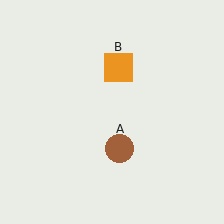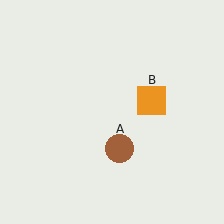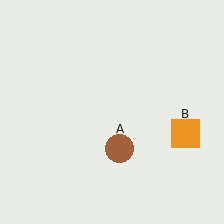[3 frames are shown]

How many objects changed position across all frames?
1 object changed position: orange square (object B).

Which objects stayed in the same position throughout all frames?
Brown circle (object A) remained stationary.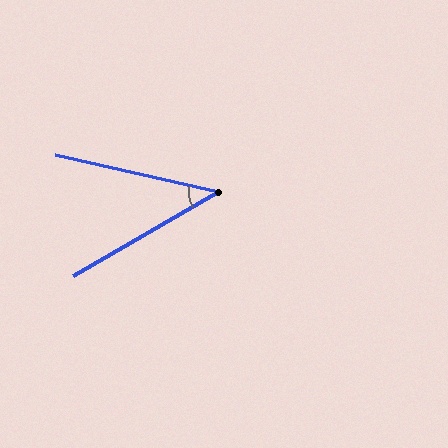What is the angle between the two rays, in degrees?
Approximately 43 degrees.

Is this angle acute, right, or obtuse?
It is acute.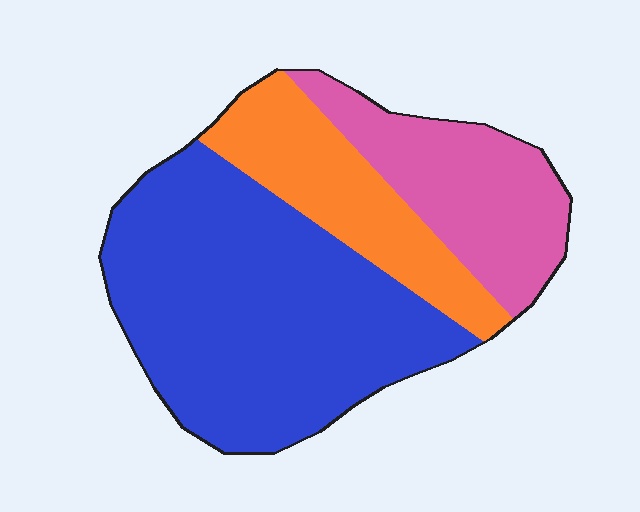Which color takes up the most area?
Blue, at roughly 55%.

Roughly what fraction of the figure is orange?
Orange covers around 20% of the figure.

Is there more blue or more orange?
Blue.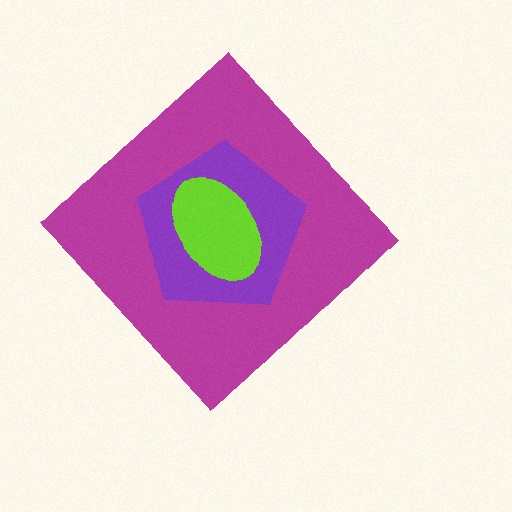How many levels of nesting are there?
3.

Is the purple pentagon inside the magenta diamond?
Yes.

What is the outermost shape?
The magenta diamond.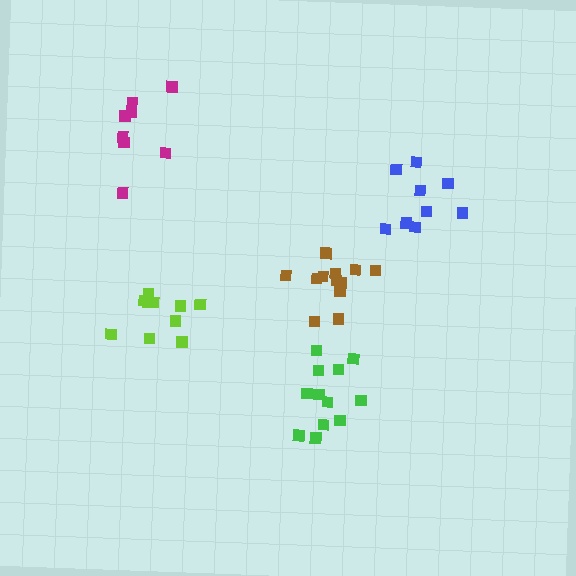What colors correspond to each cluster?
The clusters are colored: green, magenta, blue, lime, brown.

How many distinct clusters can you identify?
There are 5 distinct clusters.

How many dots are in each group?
Group 1: 12 dots, Group 2: 8 dots, Group 3: 9 dots, Group 4: 10 dots, Group 5: 12 dots (51 total).